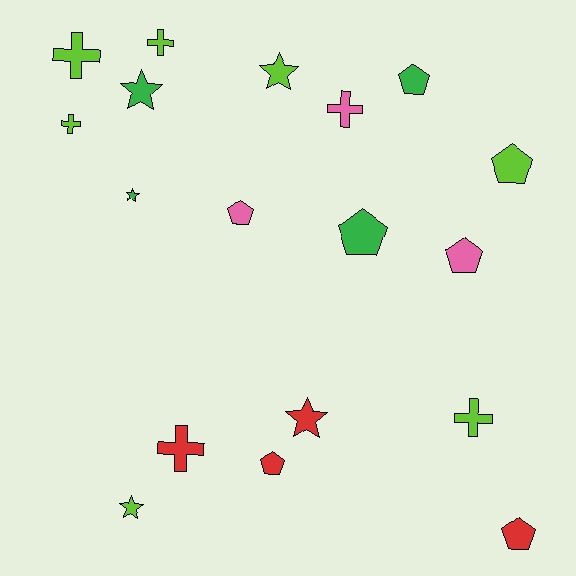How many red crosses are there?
There is 1 red cross.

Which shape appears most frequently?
Pentagon, with 7 objects.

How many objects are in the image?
There are 18 objects.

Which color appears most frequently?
Lime, with 7 objects.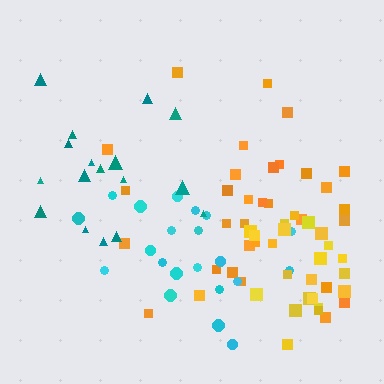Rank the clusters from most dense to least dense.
yellow, cyan, orange, teal.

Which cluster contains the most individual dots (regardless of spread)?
Orange (31).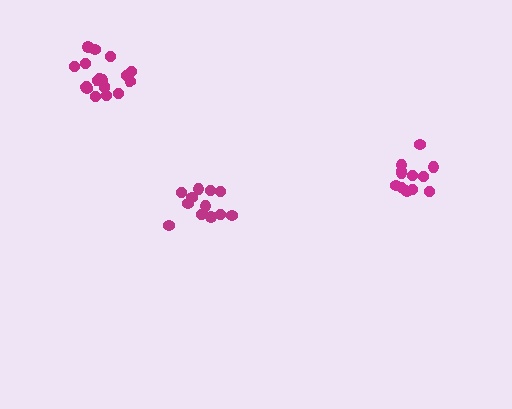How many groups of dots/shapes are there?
There are 3 groups.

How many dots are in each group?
Group 1: 12 dots, Group 2: 13 dots, Group 3: 17 dots (42 total).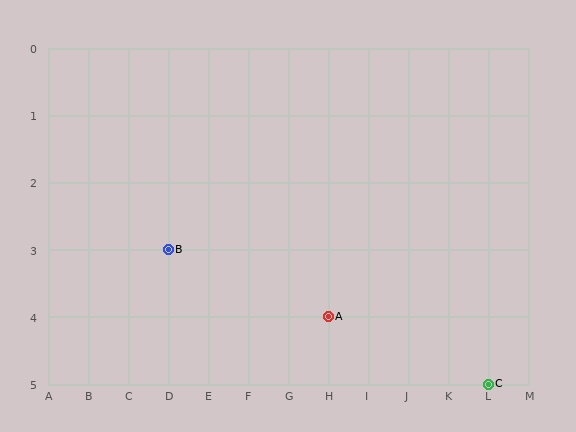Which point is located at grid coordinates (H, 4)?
Point A is at (H, 4).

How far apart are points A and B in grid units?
Points A and B are 4 columns and 1 row apart (about 4.1 grid units diagonally).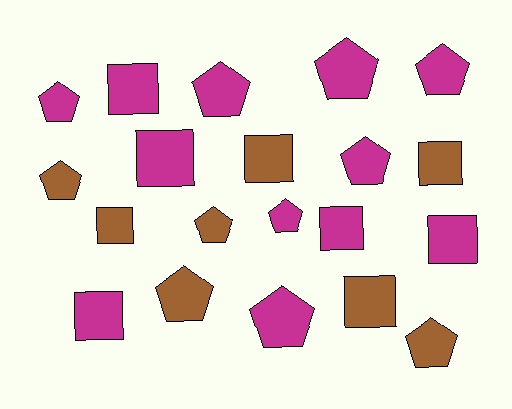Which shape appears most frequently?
Pentagon, with 11 objects.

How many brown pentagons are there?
There are 4 brown pentagons.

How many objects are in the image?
There are 20 objects.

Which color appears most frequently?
Magenta, with 12 objects.